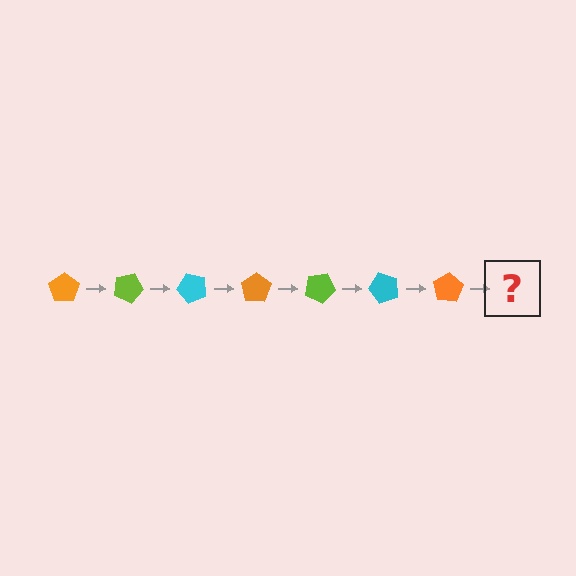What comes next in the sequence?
The next element should be a lime pentagon, rotated 175 degrees from the start.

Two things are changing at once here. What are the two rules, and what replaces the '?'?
The two rules are that it rotates 25 degrees each step and the color cycles through orange, lime, and cyan. The '?' should be a lime pentagon, rotated 175 degrees from the start.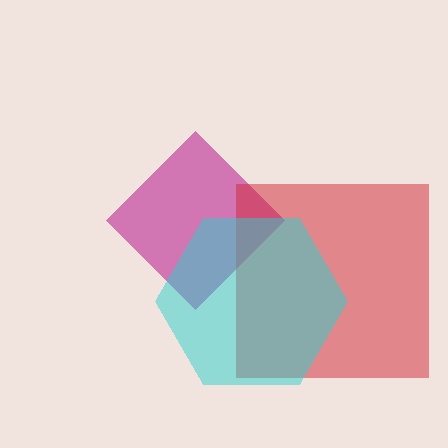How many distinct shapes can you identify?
There are 3 distinct shapes: a magenta diamond, a red square, a cyan hexagon.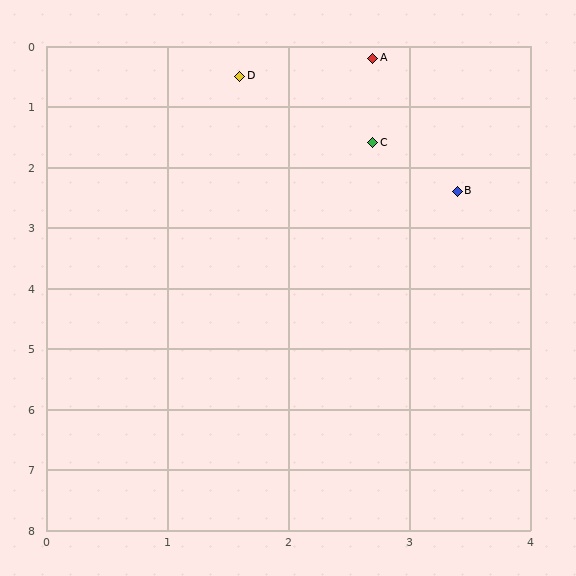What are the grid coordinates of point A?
Point A is at approximately (2.7, 0.2).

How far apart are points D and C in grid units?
Points D and C are about 1.6 grid units apart.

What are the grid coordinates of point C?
Point C is at approximately (2.7, 1.6).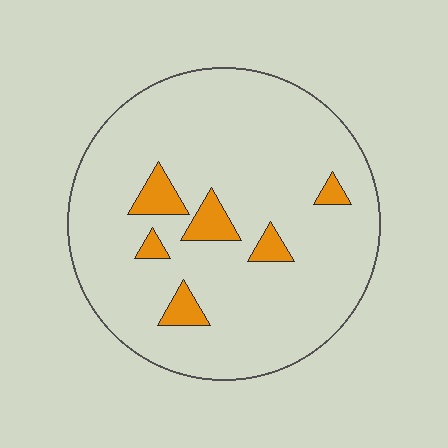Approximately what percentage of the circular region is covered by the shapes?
Approximately 10%.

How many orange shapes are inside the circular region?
6.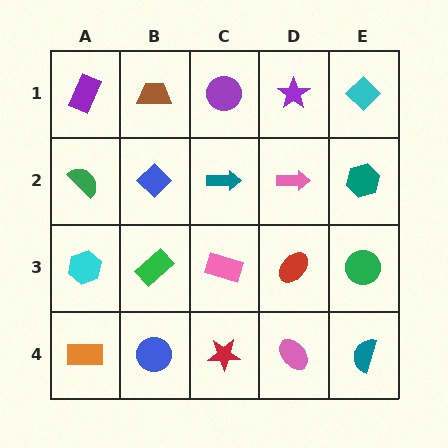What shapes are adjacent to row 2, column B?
A brown trapezoid (row 1, column B), a green rectangle (row 3, column B), a green semicircle (row 2, column A), a teal arrow (row 2, column C).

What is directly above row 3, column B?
A blue diamond.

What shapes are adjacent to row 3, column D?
A pink arrow (row 2, column D), a pink ellipse (row 4, column D), a pink rectangle (row 3, column C), a green circle (row 3, column E).